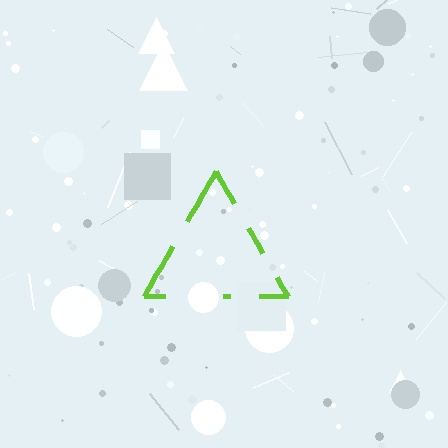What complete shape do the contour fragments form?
The contour fragments form a triangle.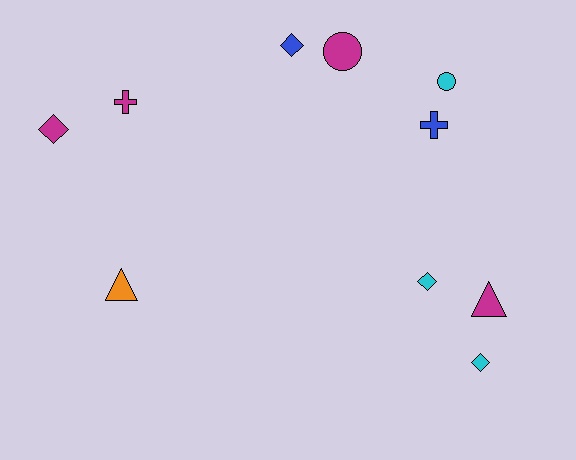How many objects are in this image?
There are 10 objects.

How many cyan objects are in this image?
There are 3 cyan objects.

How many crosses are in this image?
There are 2 crosses.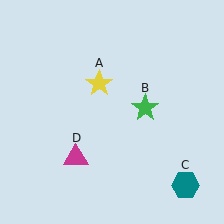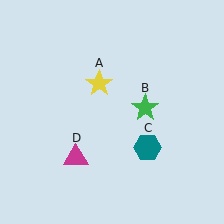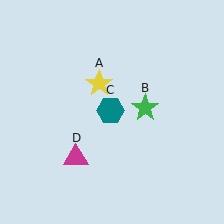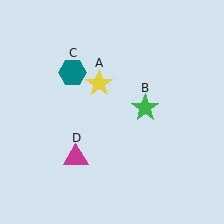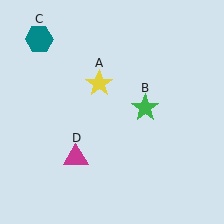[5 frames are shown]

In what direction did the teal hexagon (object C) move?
The teal hexagon (object C) moved up and to the left.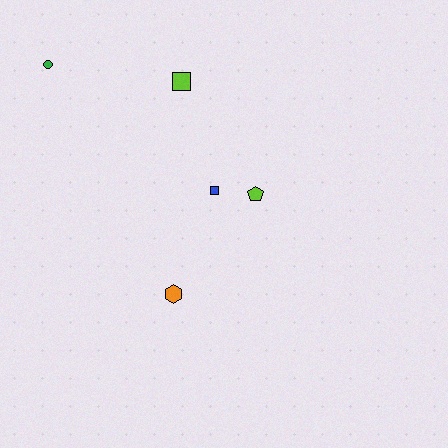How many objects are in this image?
There are 5 objects.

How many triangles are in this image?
There are no triangles.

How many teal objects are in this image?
There are no teal objects.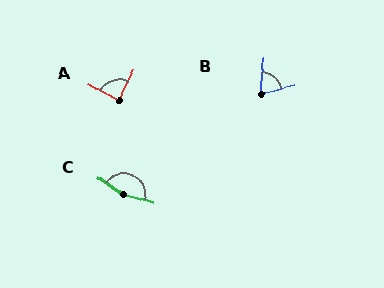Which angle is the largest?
C, at approximately 162 degrees.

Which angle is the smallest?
B, at approximately 72 degrees.